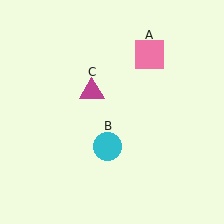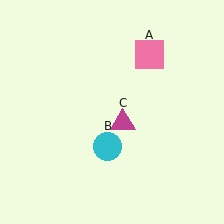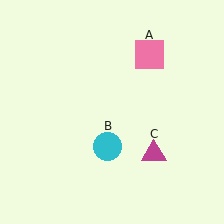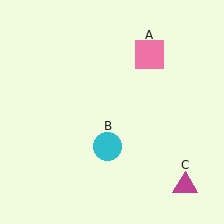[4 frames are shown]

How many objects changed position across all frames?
1 object changed position: magenta triangle (object C).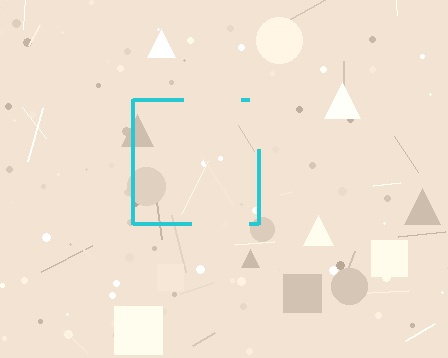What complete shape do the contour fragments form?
The contour fragments form a square.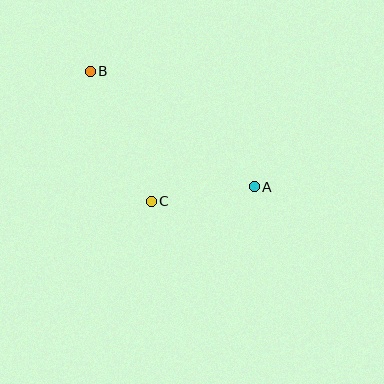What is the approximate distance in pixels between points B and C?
The distance between B and C is approximately 144 pixels.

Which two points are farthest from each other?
Points A and B are farthest from each other.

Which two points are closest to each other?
Points A and C are closest to each other.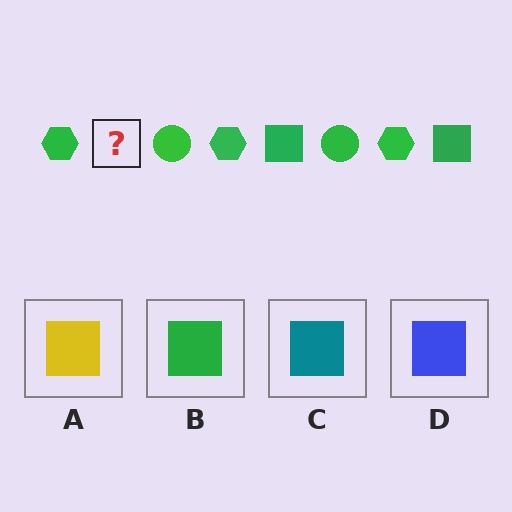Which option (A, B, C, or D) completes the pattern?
B.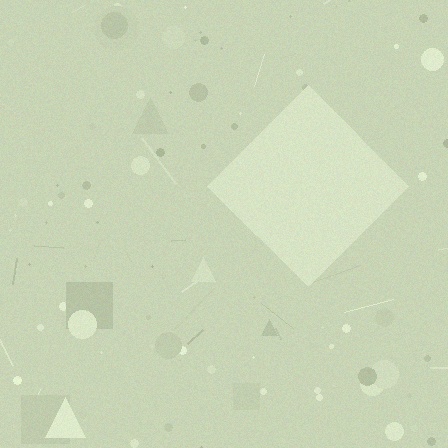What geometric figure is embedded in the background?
A diamond is embedded in the background.